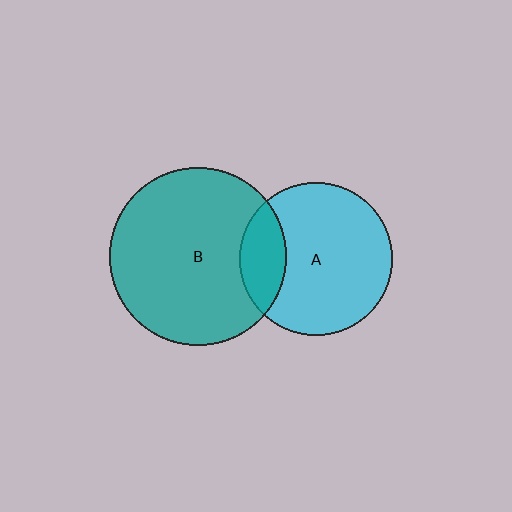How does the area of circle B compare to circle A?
Approximately 1.3 times.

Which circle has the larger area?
Circle B (teal).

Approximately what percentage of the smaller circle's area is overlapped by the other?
Approximately 20%.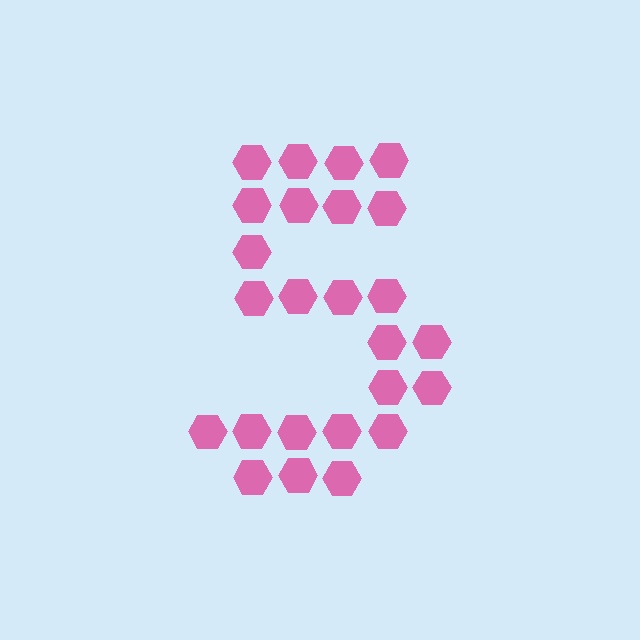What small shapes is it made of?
It is made of small hexagons.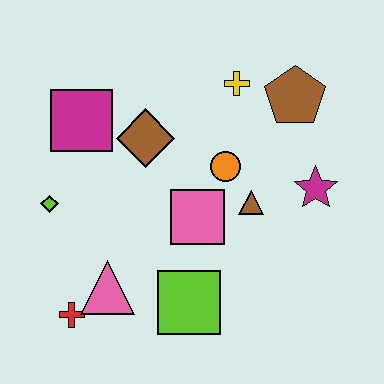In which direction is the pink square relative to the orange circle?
The pink square is below the orange circle.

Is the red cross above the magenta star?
No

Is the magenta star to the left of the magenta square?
No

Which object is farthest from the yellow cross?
The red cross is farthest from the yellow cross.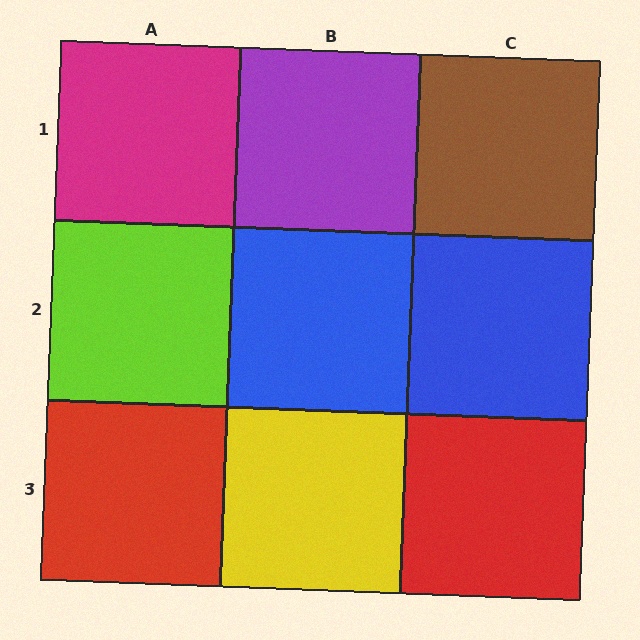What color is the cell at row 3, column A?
Red.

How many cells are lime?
1 cell is lime.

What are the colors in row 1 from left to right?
Magenta, purple, brown.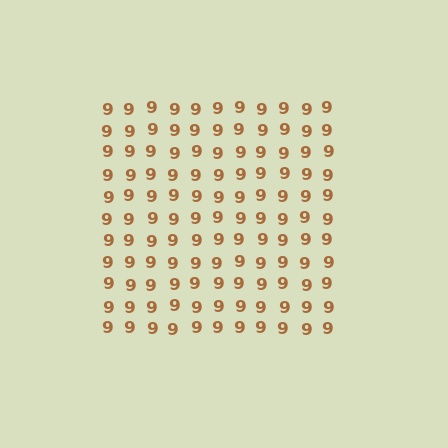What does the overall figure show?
The overall figure shows a square.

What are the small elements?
The small elements are digit 9's.